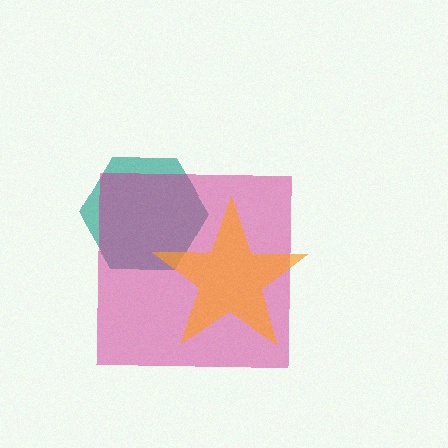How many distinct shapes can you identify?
There are 3 distinct shapes: a teal hexagon, a magenta square, an orange star.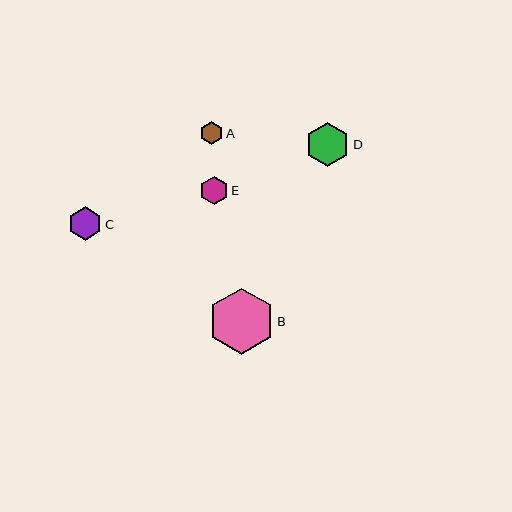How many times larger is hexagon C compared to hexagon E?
Hexagon C is approximately 1.2 times the size of hexagon E.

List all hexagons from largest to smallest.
From largest to smallest: B, D, C, E, A.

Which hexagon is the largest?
Hexagon B is the largest with a size of approximately 66 pixels.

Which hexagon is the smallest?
Hexagon A is the smallest with a size of approximately 22 pixels.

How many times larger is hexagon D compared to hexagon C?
Hexagon D is approximately 1.3 times the size of hexagon C.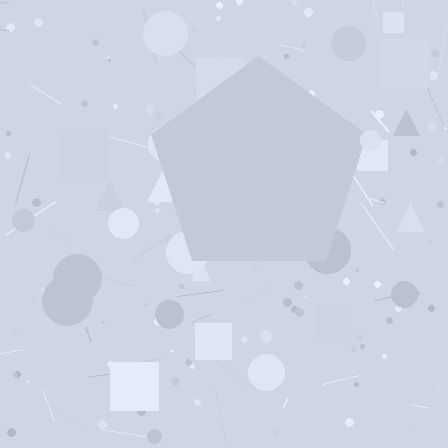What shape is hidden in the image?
A pentagon is hidden in the image.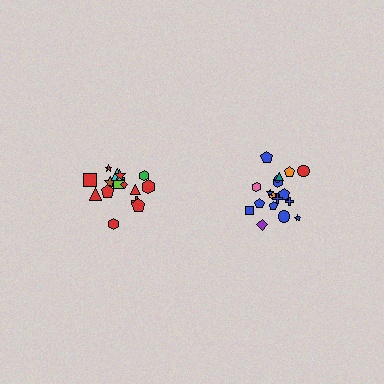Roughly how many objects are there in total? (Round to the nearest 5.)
Roughly 35 objects in total.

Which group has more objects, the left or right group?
The right group.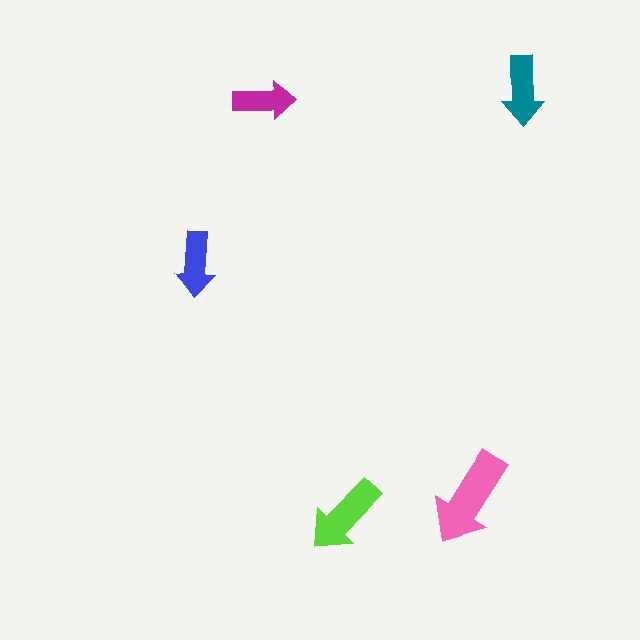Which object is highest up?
The teal arrow is topmost.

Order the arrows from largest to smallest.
the pink one, the lime one, the teal one, the blue one, the magenta one.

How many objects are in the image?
There are 5 objects in the image.